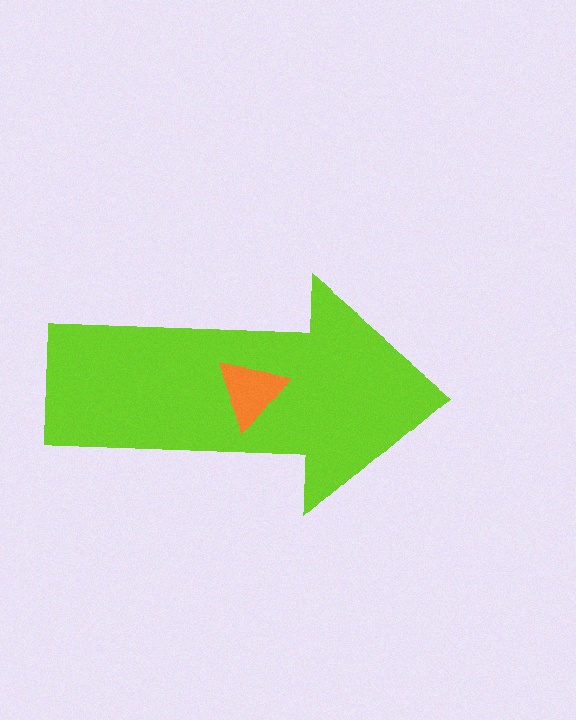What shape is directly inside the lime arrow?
The orange triangle.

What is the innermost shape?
The orange triangle.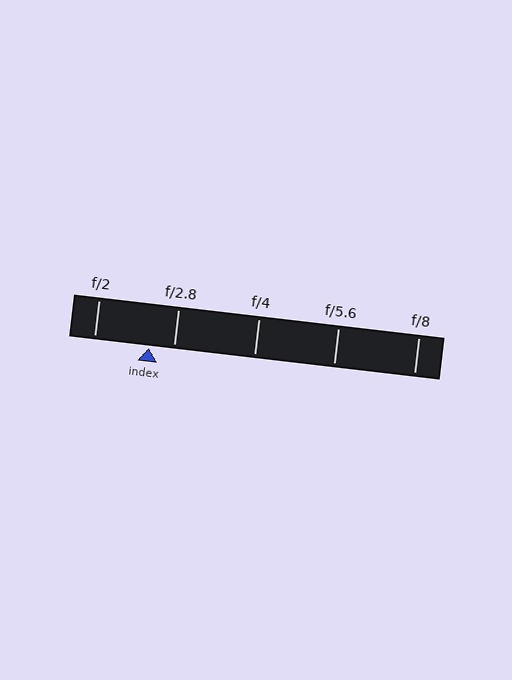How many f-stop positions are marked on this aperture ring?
There are 5 f-stop positions marked.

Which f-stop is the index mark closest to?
The index mark is closest to f/2.8.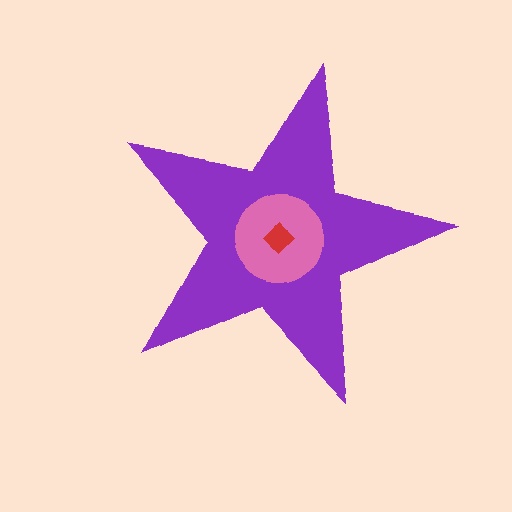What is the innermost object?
The red diamond.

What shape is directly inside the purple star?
The pink circle.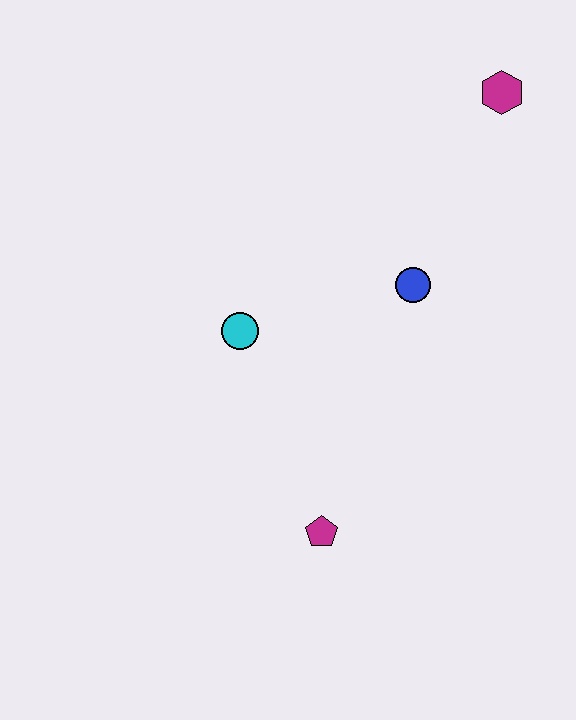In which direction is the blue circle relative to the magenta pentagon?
The blue circle is above the magenta pentagon.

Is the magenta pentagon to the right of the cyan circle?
Yes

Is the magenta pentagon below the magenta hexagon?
Yes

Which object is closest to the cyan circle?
The blue circle is closest to the cyan circle.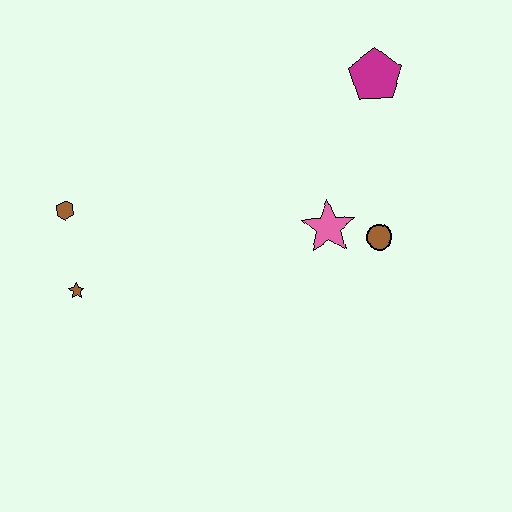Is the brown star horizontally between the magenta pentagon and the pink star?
No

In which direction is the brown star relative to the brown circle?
The brown star is to the left of the brown circle.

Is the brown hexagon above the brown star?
Yes